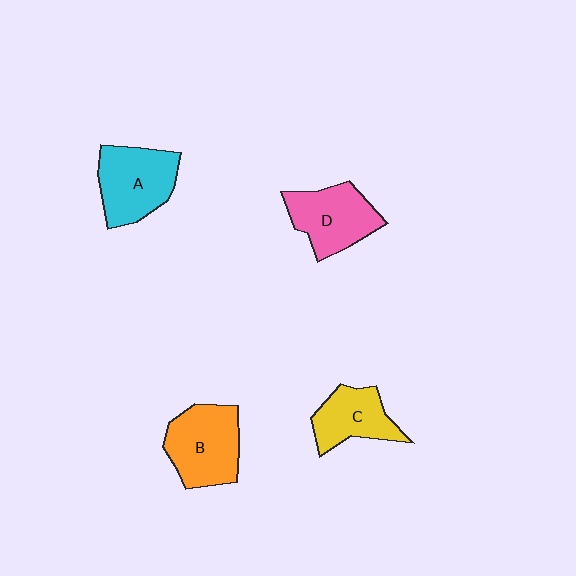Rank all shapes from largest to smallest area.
From largest to smallest: B (orange), A (cyan), D (pink), C (yellow).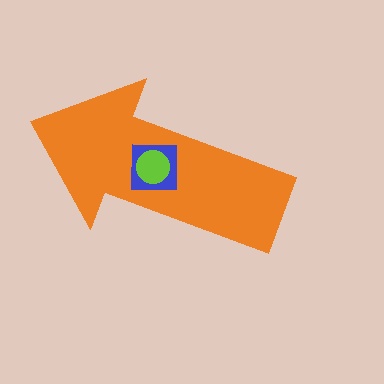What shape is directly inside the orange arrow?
The blue square.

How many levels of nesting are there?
3.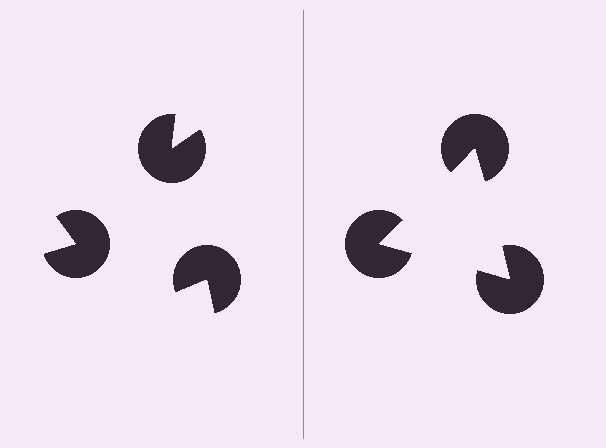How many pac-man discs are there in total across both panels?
6 — 3 on each side.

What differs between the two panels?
The pac-man discs are positioned identically on both sides; only the wedge orientations differ. On the right they align to a triangle; on the left they are misaligned.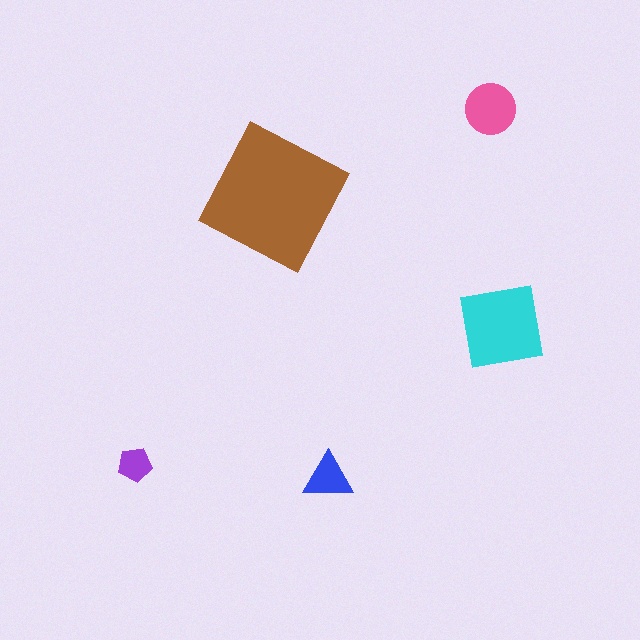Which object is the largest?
The brown square.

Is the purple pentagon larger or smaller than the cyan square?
Smaller.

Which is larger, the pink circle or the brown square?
The brown square.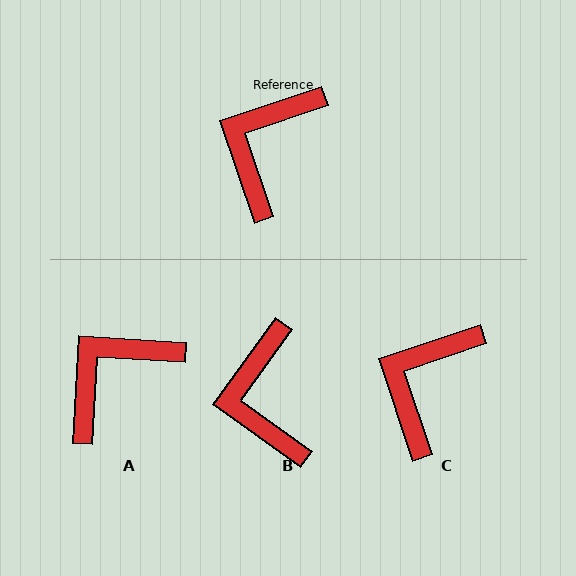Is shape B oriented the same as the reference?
No, it is off by about 35 degrees.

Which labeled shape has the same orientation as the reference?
C.